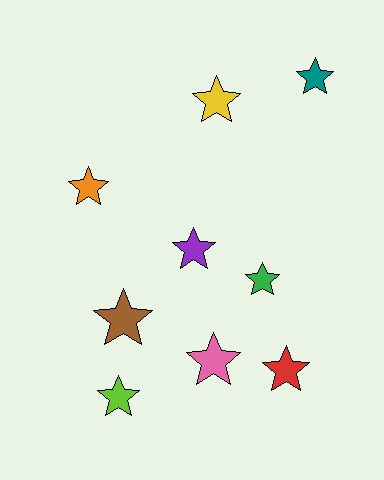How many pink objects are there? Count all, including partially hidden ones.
There is 1 pink object.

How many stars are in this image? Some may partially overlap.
There are 9 stars.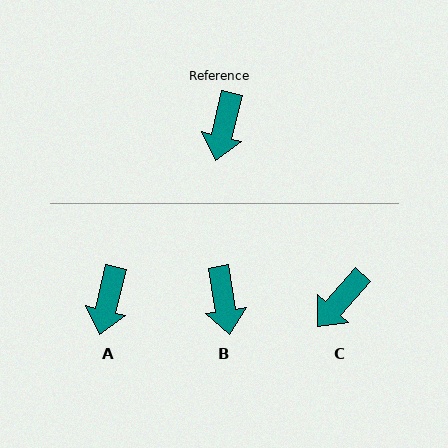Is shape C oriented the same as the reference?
No, it is off by about 28 degrees.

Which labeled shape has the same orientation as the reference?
A.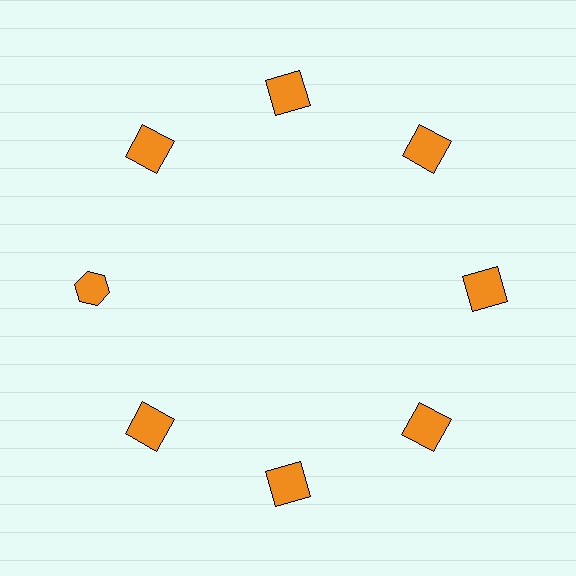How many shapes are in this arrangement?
There are 8 shapes arranged in a ring pattern.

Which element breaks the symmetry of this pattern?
The orange hexagon at roughly the 9 o'clock position breaks the symmetry. All other shapes are orange squares.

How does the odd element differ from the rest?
It has a different shape: hexagon instead of square.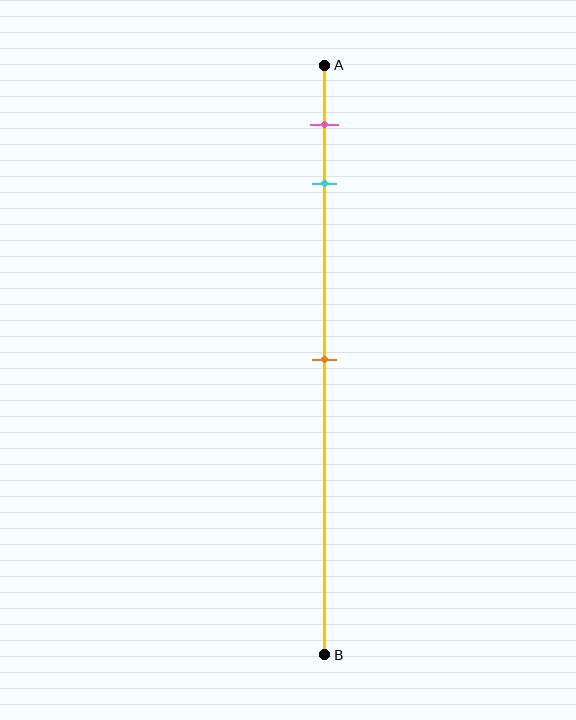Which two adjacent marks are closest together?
The pink and cyan marks are the closest adjacent pair.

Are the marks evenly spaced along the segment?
No, the marks are not evenly spaced.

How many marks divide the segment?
There are 3 marks dividing the segment.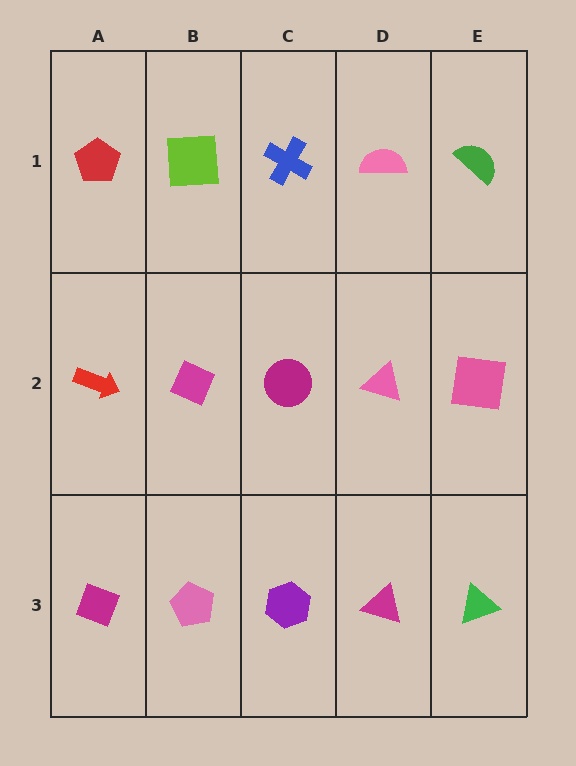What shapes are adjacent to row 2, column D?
A pink semicircle (row 1, column D), a magenta triangle (row 3, column D), a magenta circle (row 2, column C), a pink square (row 2, column E).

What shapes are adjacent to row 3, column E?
A pink square (row 2, column E), a magenta triangle (row 3, column D).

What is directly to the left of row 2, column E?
A pink triangle.